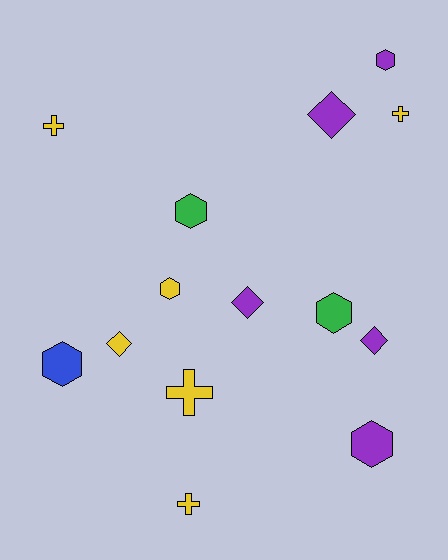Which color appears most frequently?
Yellow, with 6 objects.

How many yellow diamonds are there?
There is 1 yellow diamond.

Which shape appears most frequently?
Hexagon, with 6 objects.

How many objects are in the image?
There are 14 objects.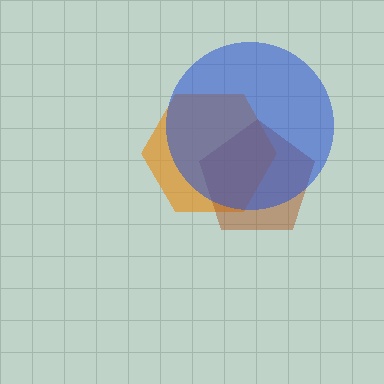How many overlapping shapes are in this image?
There are 3 overlapping shapes in the image.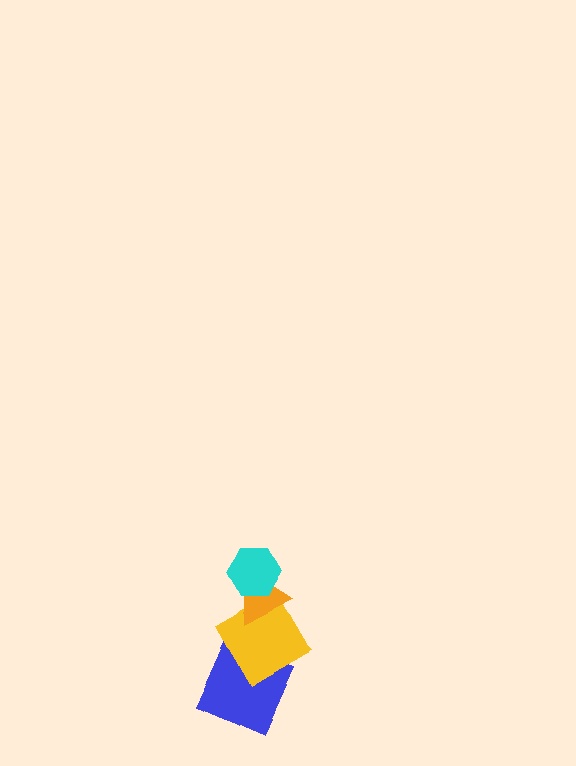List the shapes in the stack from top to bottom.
From top to bottom: the cyan hexagon, the orange triangle, the yellow square, the blue square.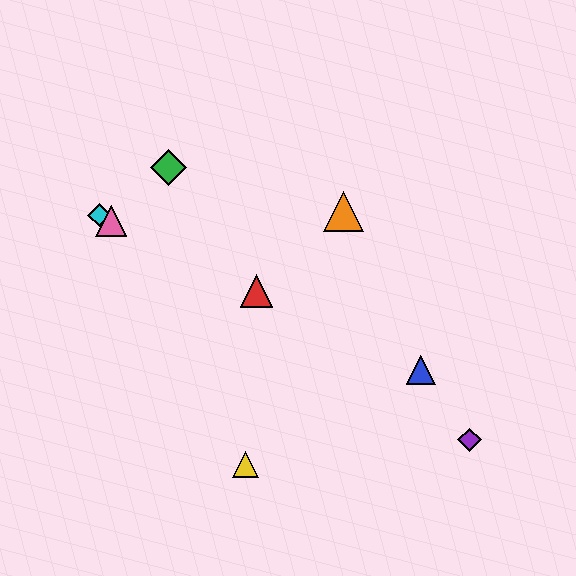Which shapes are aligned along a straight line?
The red triangle, the blue triangle, the cyan diamond, the pink triangle are aligned along a straight line.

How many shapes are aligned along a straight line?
4 shapes (the red triangle, the blue triangle, the cyan diamond, the pink triangle) are aligned along a straight line.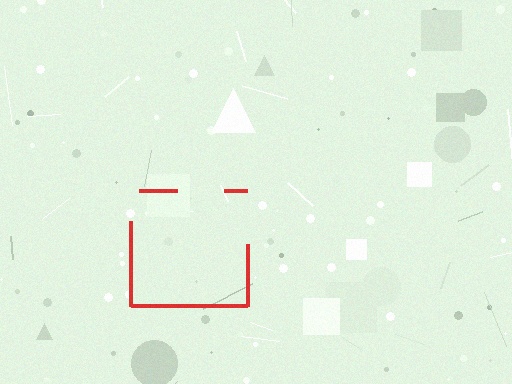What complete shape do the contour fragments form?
The contour fragments form a square.